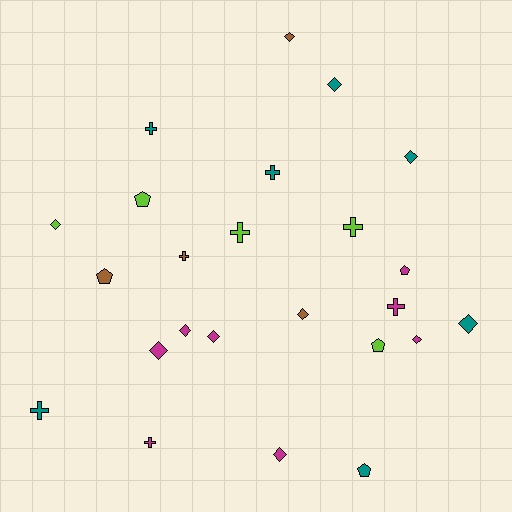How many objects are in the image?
There are 24 objects.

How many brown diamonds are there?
There are 2 brown diamonds.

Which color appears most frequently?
Magenta, with 8 objects.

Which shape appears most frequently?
Diamond, with 11 objects.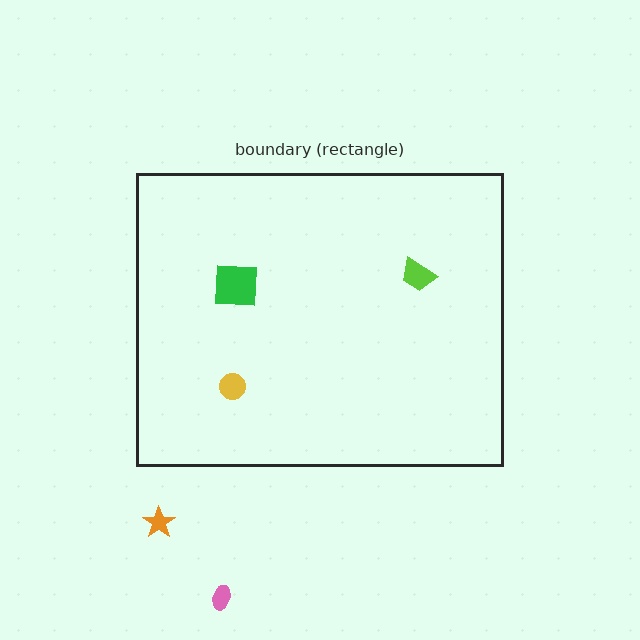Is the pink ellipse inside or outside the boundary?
Outside.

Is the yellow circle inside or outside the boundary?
Inside.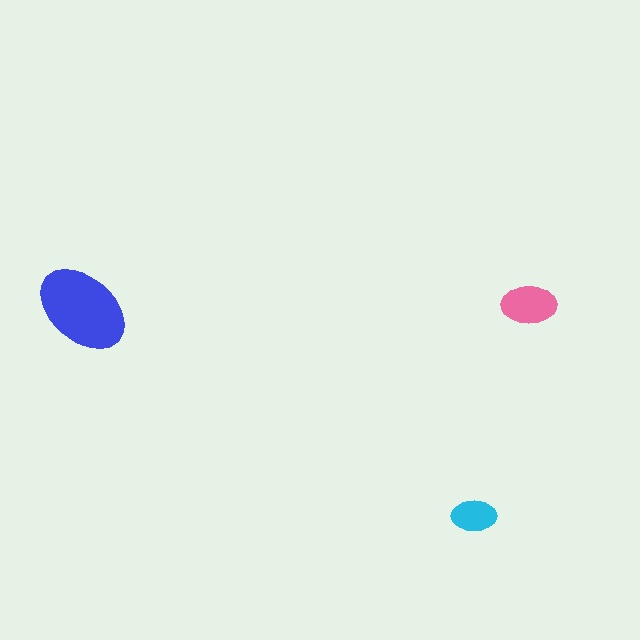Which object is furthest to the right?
The pink ellipse is rightmost.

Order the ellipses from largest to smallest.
the blue one, the pink one, the cyan one.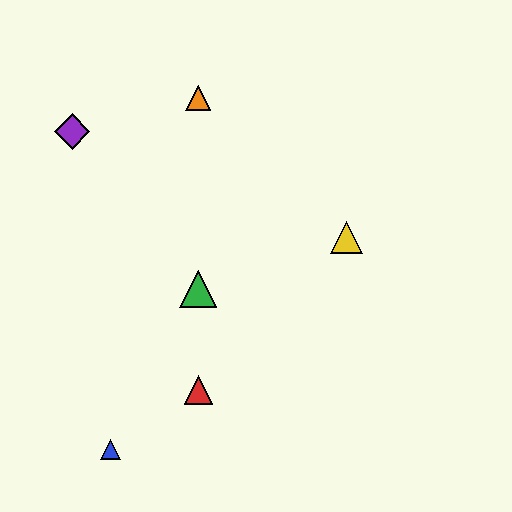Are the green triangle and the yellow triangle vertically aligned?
No, the green triangle is at x≈198 and the yellow triangle is at x≈347.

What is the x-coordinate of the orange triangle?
The orange triangle is at x≈198.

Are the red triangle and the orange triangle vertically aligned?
Yes, both are at x≈198.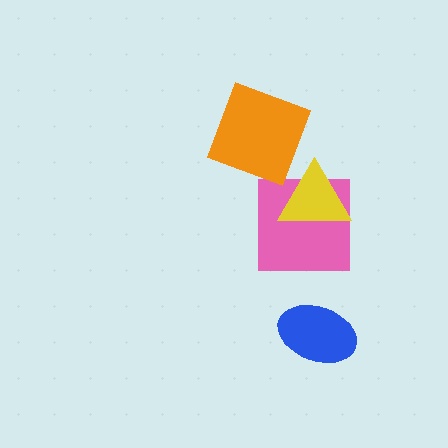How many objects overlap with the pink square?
1 object overlaps with the pink square.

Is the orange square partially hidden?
No, no other shape covers it.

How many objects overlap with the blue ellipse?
0 objects overlap with the blue ellipse.